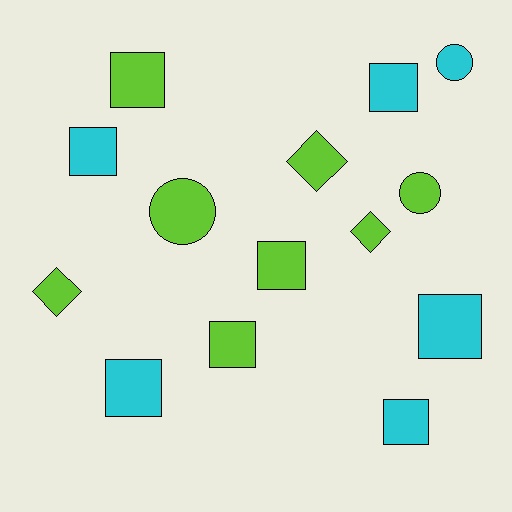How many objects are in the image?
There are 14 objects.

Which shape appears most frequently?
Square, with 8 objects.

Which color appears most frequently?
Lime, with 8 objects.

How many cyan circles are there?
There is 1 cyan circle.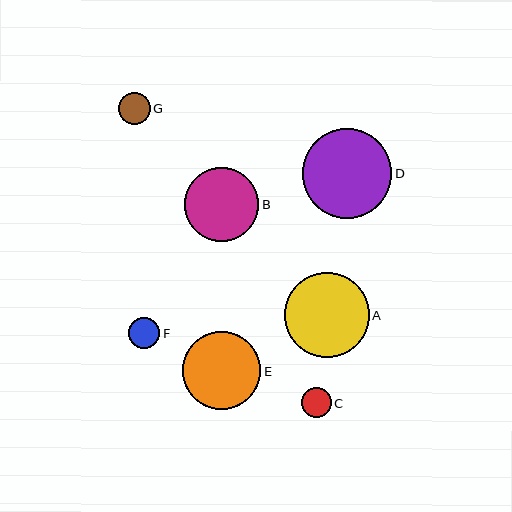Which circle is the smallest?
Circle C is the smallest with a size of approximately 30 pixels.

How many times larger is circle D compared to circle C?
Circle D is approximately 3.0 times the size of circle C.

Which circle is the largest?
Circle D is the largest with a size of approximately 89 pixels.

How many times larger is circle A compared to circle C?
Circle A is approximately 2.8 times the size of circle C.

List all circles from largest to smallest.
From largest to smallest: D, A, E, B, G, F, C.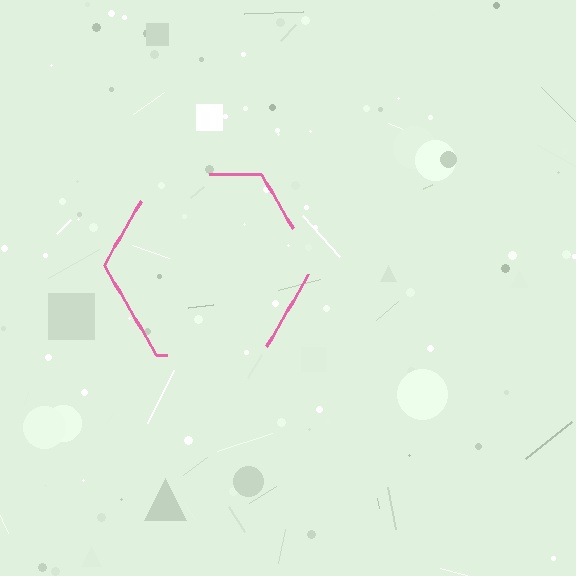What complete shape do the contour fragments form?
The contour fragments form a hexagon.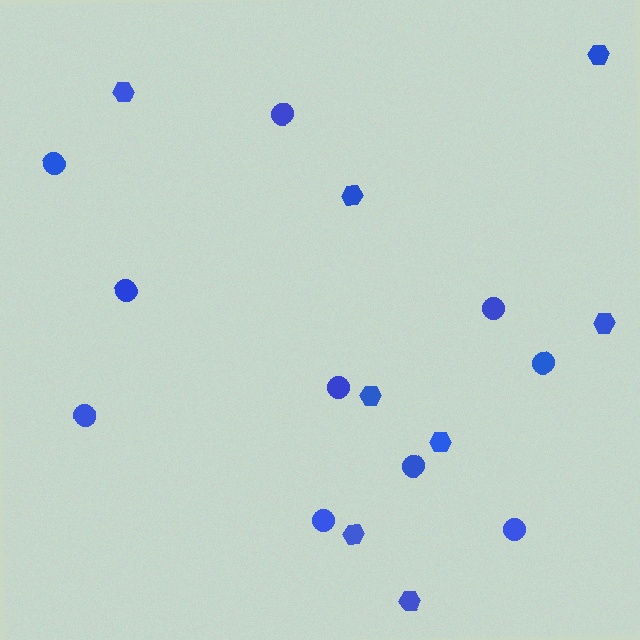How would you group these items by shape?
There are 2 groups: one group of circles (10) and one group of hexagons (8).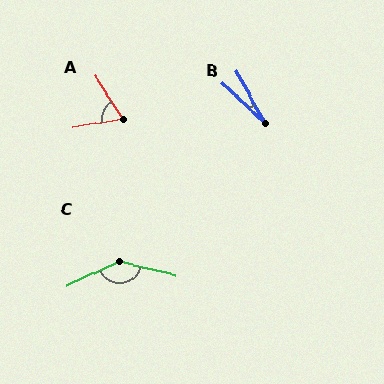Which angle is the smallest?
B, at approximately 18 degrees.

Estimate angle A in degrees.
Approximately 67 degrees.